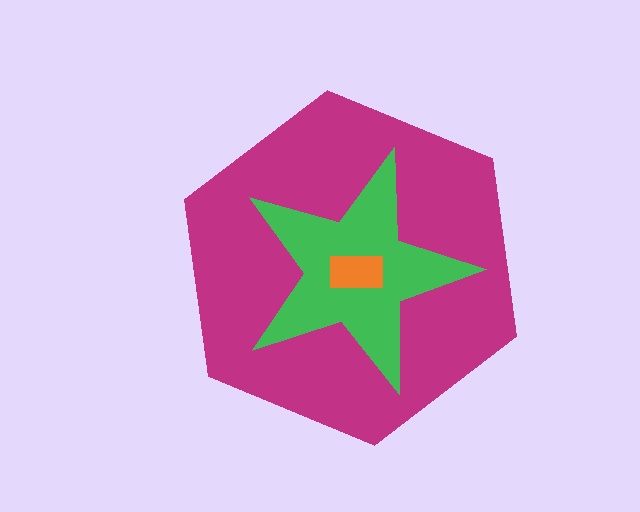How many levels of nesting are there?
3.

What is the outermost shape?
The magenta hexagon.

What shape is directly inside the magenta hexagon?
The green star.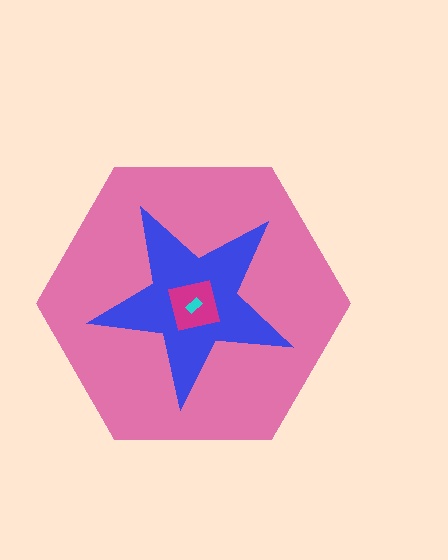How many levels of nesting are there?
4.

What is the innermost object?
The cyan rectangle.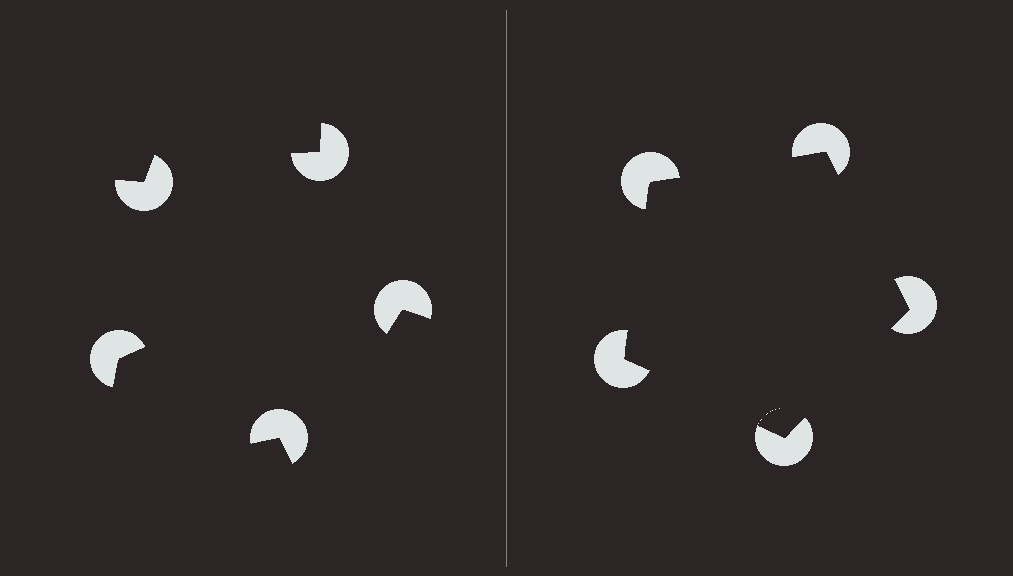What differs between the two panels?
The pac-man discs are positioned identically on both sides; only the wedge orientations differ. On the right they align to a pentagon; on the left they are misaligned.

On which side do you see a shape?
An illusory pentagon appears on the right side. On the left side the wedge cuts are rotated, so no coherent shape forms.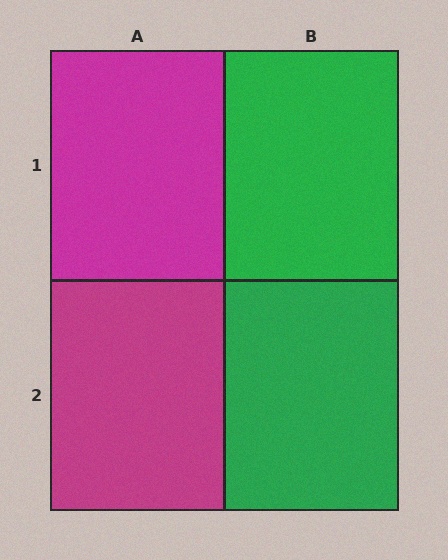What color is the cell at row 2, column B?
Green.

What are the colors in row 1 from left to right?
Magenta, green.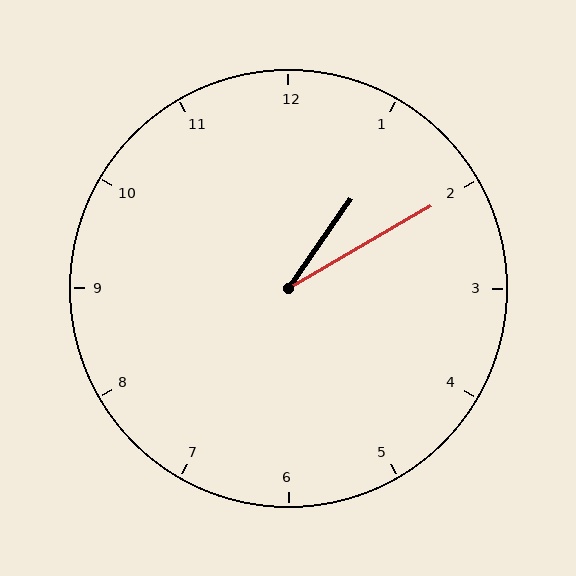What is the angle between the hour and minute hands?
Approximately 25 degrees.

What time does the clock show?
1:10.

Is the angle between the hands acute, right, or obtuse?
It is acute.